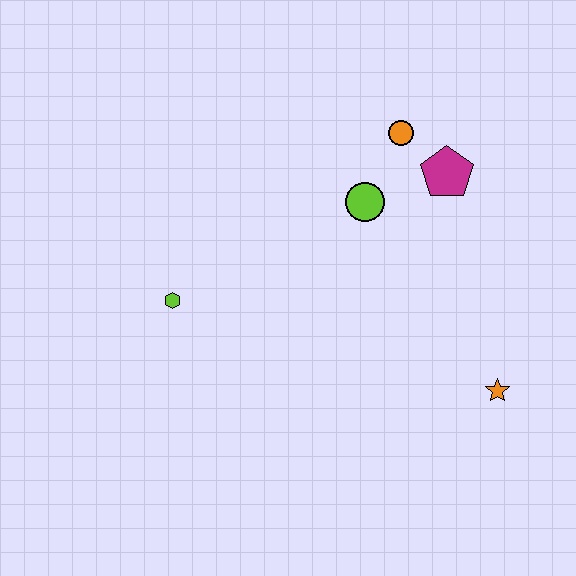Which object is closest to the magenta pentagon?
The orange circle is closest to the magenta pentagon.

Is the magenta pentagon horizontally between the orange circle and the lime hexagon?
No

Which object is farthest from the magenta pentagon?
The lime hexagon is farthest from the magenta pentagon.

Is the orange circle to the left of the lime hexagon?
No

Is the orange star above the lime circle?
No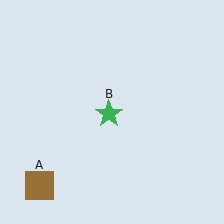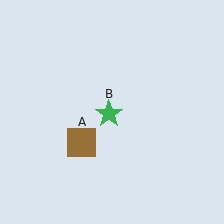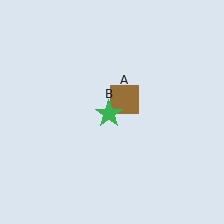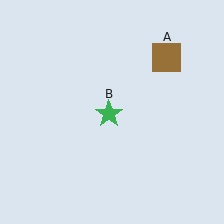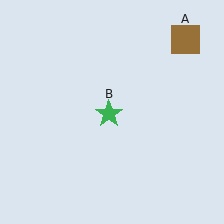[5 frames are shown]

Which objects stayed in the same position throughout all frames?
Green star (object B) remained stationary.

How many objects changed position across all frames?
1 object changed position: brown square (object A).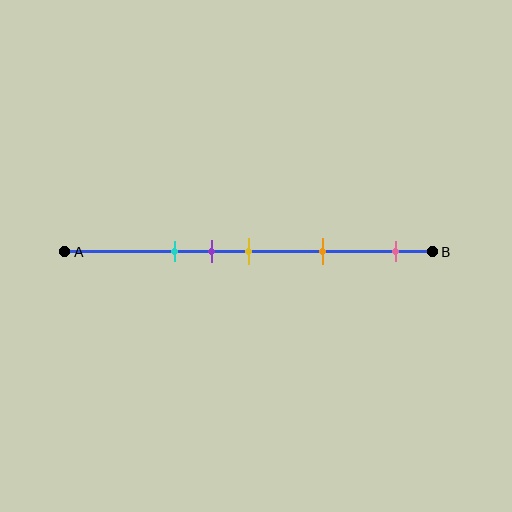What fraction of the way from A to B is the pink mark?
The pink mark is approximately 90% (0.9) of the way from A to B.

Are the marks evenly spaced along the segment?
No, the marks are not evenly spaced.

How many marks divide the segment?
There are 5 marks dividing the segment.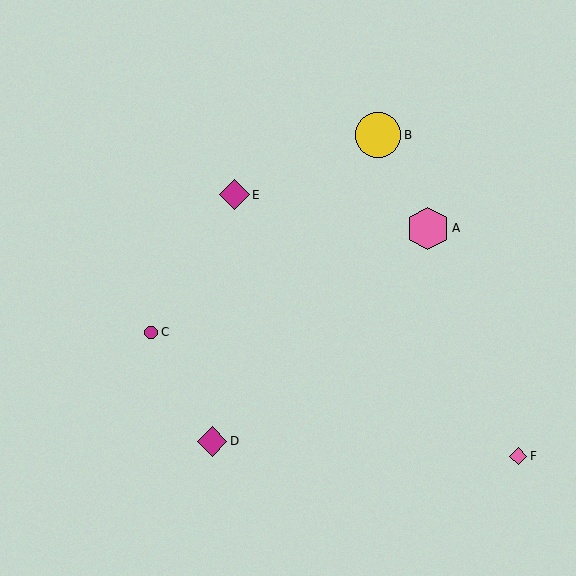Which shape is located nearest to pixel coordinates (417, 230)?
The pink hexagon (labeled A) at (428, 228) is nearest to that location.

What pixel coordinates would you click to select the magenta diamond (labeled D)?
Click at (212, 441) to select the magenta diamond D.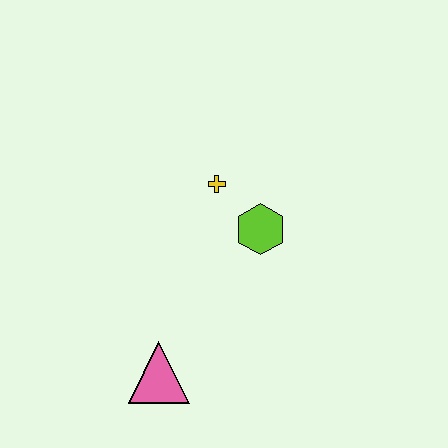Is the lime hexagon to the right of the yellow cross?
Yes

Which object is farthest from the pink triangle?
The yellow cross is farthest from the pink triangle.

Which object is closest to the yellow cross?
The lime hexagon is closest to the yellow cross.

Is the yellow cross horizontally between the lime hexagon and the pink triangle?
Yes